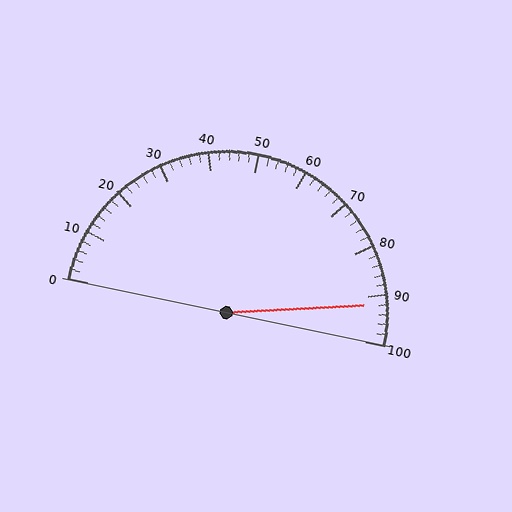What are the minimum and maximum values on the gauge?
The gauge ranges from 0 to 100.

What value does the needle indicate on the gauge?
The needle indicates approximately 92.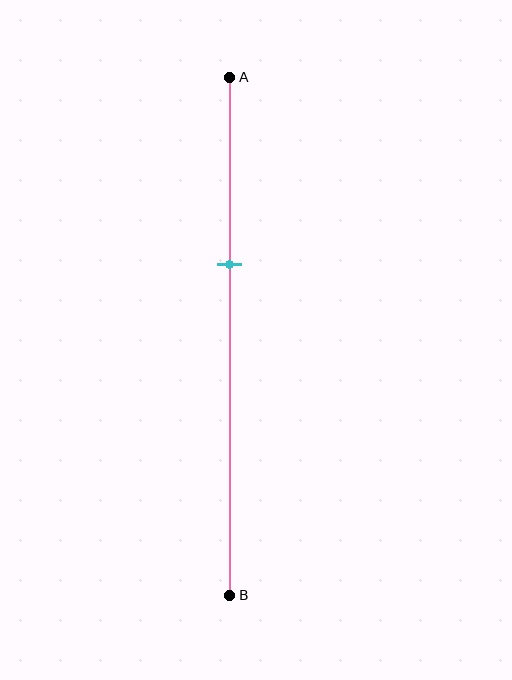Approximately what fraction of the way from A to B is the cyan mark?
The cyan mark is approximately 35% of the way from A to B.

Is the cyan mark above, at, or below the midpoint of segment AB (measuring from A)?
The cyan mark is above the midpoint of segment AB.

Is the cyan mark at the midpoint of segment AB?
No, the mark is at about 35% from A, not at the 50% midpoint.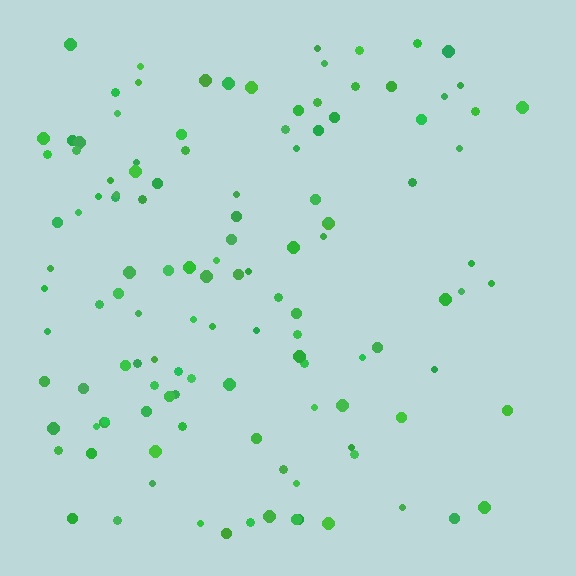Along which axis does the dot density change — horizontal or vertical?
Horizontal.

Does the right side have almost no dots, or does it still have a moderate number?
Still a moderate number, just noticeably fewer than the left.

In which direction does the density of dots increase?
From right to left, with the left side densest.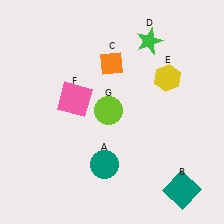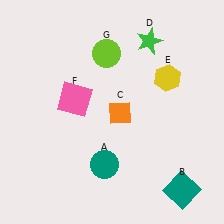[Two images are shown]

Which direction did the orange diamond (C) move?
The orange diamond (C) moved down.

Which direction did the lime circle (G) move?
The lime circle (G) moved up.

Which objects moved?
The objects that moved are: the orange diamond (C), the lime circle (G).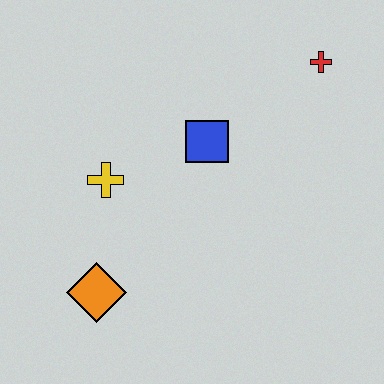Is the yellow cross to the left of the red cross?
Yes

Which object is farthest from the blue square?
The orange diamond is farthest from the blue square.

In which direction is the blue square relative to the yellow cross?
The blue square is to the right of the yellow cross.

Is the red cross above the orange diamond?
Yes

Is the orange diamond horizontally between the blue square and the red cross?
No